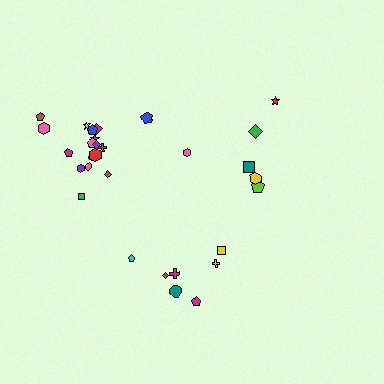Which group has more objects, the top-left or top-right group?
The top-left group.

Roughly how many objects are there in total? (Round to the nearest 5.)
Roughly 30 objects in total.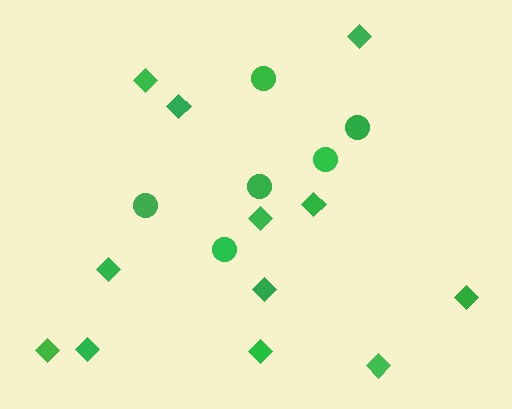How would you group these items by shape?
There are 2 groups: one group of diamonds (12) and one group of circles (6).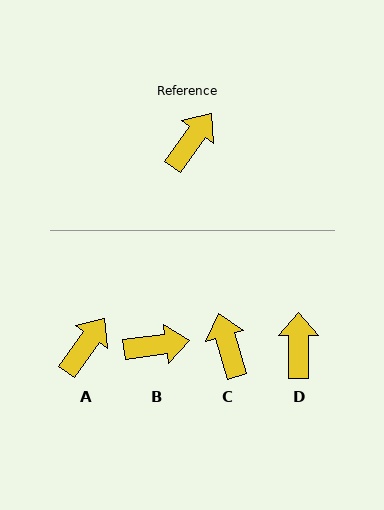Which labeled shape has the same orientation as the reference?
A.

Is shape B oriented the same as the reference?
No, it is off by about 47 degrees.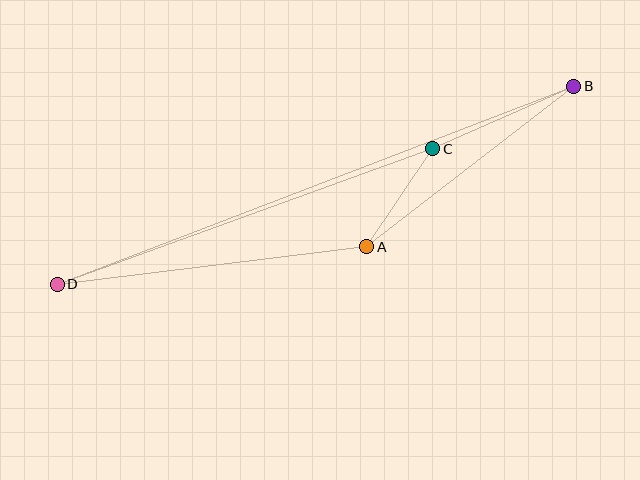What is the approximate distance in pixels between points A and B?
The distance between A and B is approximately 262 pixels.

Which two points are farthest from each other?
Points B and D are farthest from each other.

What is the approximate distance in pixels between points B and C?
The distance between B and C is approximately 154 pixels.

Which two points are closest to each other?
Points A and C are closest to each other.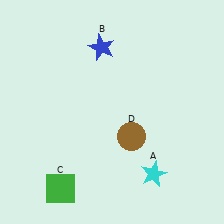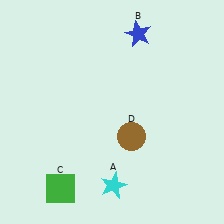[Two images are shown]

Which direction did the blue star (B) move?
The blue star (B) moved right.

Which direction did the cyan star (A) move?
The cyan star (A) moved left.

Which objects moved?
The objects that moved are: the cyan star (A), the blue star (B).